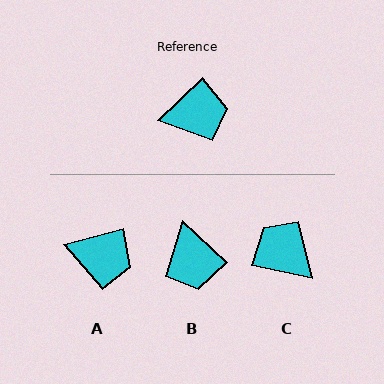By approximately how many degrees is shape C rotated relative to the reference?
Approximately 124 degrees counter-clockwise.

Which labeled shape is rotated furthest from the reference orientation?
C, about 124 degrees away.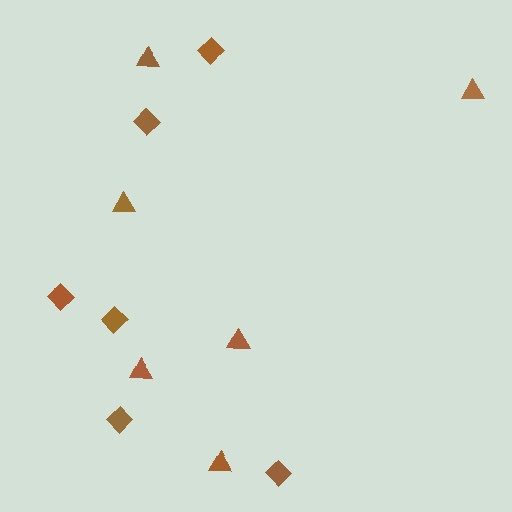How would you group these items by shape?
There are 2 groups: one group of diamonds (6) and one group of triangles (6).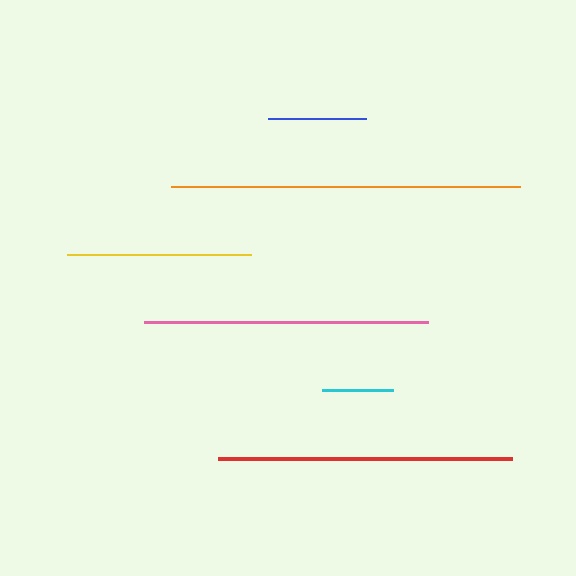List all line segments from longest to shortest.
From longest to shortest: orange, red, pink, yellow, blue, cyan.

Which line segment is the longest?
The orange line is the longest at approximately 349 pixels.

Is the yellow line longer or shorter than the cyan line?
The yellow line is longer than the cyan line.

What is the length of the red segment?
The red segment is approximately 293 pixels long.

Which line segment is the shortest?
The cyan line is the shortest at approximately 71 pixels.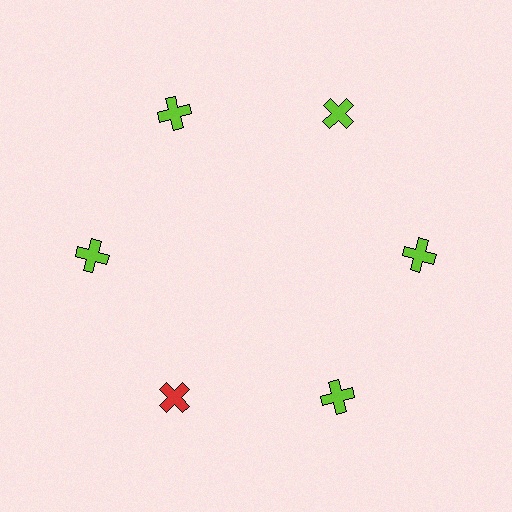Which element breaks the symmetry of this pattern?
The red cross at roughly the 7 o'clock position breaks the symmetry. All other shapes are lime crosses.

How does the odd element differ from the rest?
It has a different color: red instead of lime.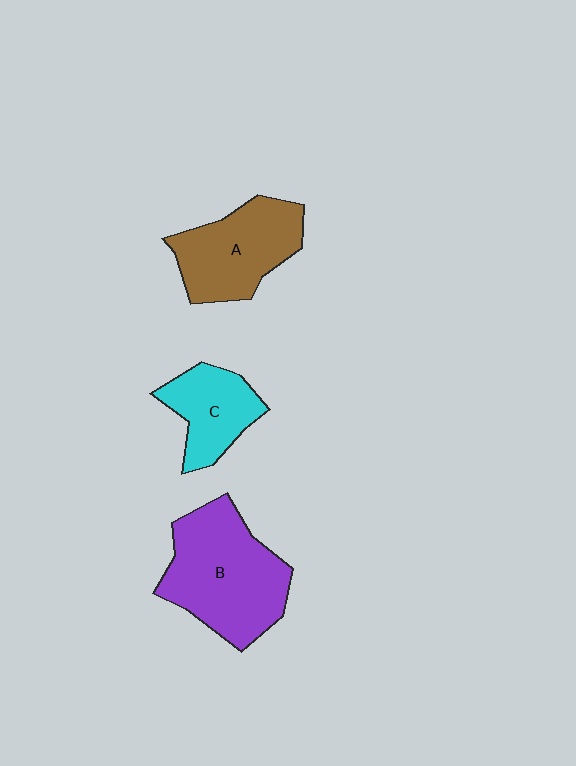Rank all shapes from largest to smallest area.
From largest to smallest: B (purple), A (brown), C (cyan).